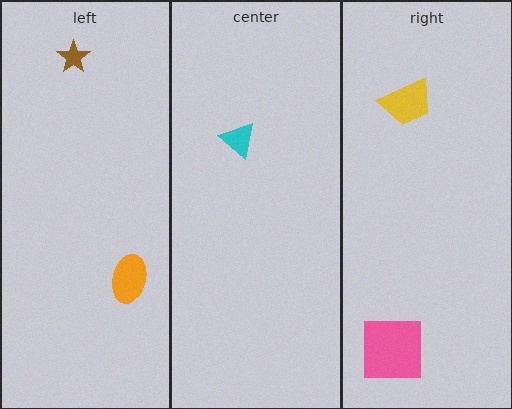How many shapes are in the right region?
2.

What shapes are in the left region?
The brown star, the orange ellipse.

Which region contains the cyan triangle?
The center region.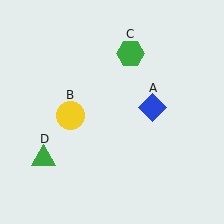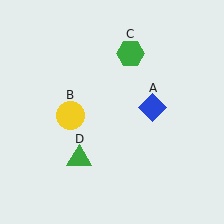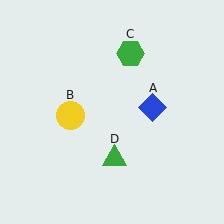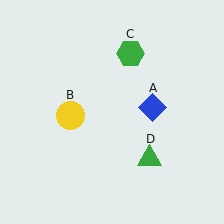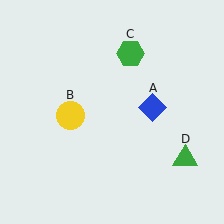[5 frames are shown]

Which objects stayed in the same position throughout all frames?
Blue diamond (object A) and yellow circle (object B) and green hexagon (object C) remained stationary.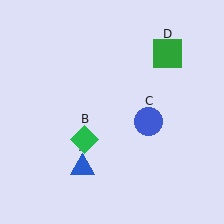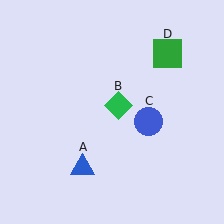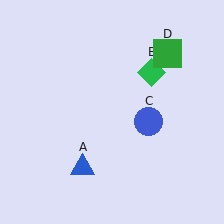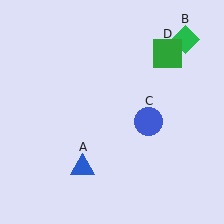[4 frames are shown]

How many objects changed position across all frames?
1 object changed position: green diamond (object B).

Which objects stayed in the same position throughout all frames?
Blue triangle (object A) and blue circle (object C) and green square (object D) remained stationary.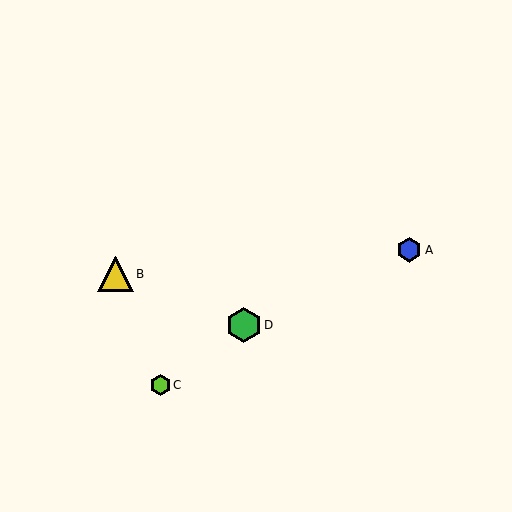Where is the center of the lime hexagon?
The center of the lime hexagon is at (160, 385).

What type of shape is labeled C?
Shape C is a lime hexagon.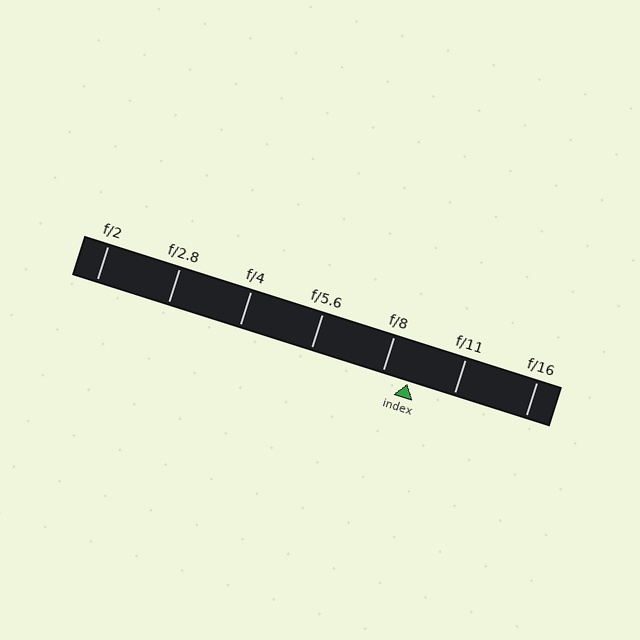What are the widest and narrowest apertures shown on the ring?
The widest aperture shown is f/2 and the narrowest is f/16.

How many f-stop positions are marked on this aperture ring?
There are 7 f-stop positions marked.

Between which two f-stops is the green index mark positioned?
The index mark is between f/8 and f/11.